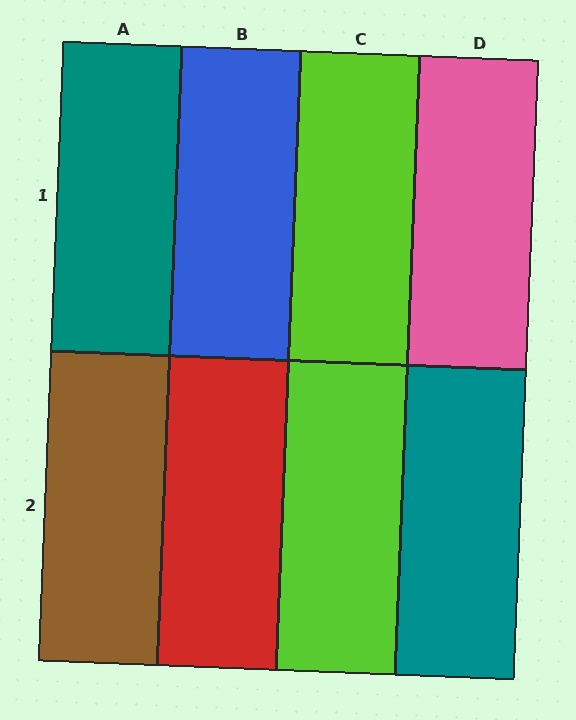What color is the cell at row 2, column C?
Lime.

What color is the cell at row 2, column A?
Brown.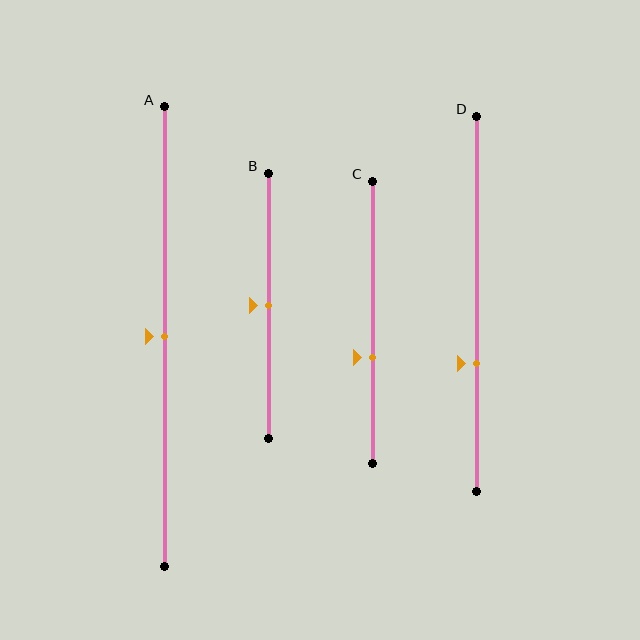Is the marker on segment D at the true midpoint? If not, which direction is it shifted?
No, the marker on segment D is shifted downward by about 16% of the segment length.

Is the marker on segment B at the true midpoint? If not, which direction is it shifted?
Yes, the marker on segment B is at the true midpoint.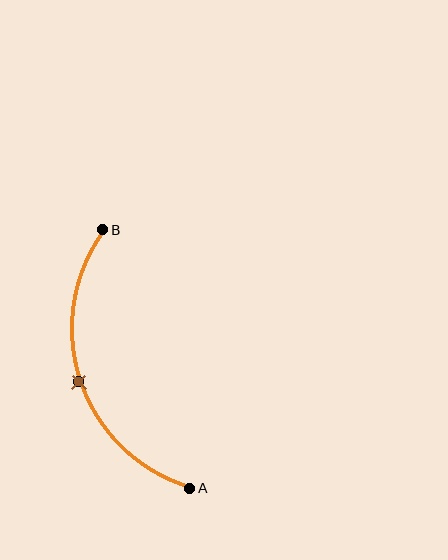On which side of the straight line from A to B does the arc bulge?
The arc bulges to the left of the straight line connecting A and B.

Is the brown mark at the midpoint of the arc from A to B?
Yes. The brown mark lies on the arc at equal arc-length from both A and B — it is the arc midpoint.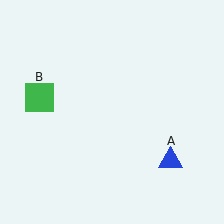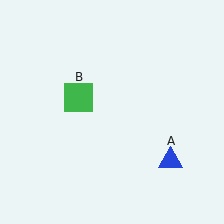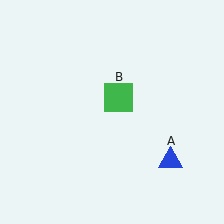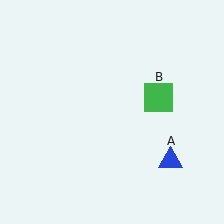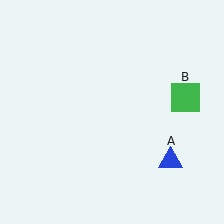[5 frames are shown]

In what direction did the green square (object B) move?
The green square (object B) moved right.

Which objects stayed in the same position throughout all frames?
Blue triangle (object A) remained stationary.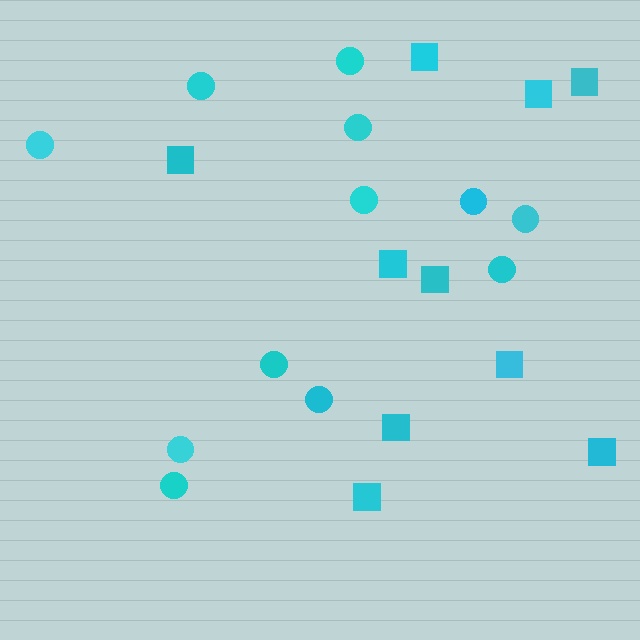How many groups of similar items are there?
There are 2 groups: one group of circles (12) and one group of squares (10).